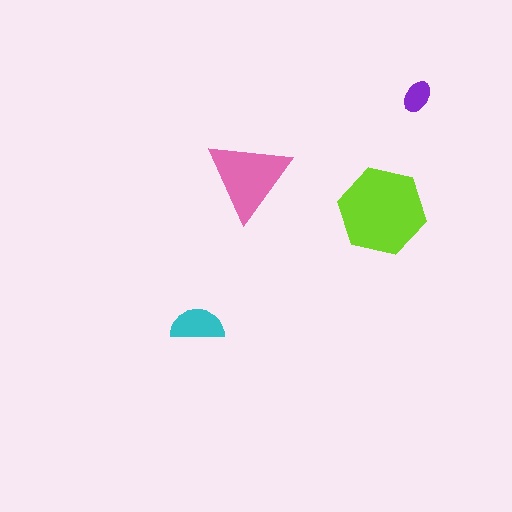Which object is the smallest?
The purple ellipse.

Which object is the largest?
The lime hexagon.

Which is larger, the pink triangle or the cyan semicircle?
The pink triangle.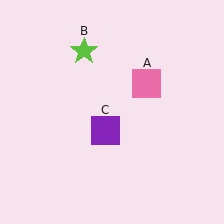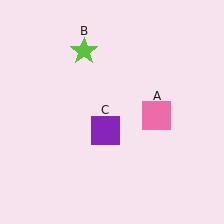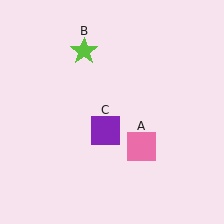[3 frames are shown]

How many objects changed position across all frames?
1 object changed position: pink square (object A).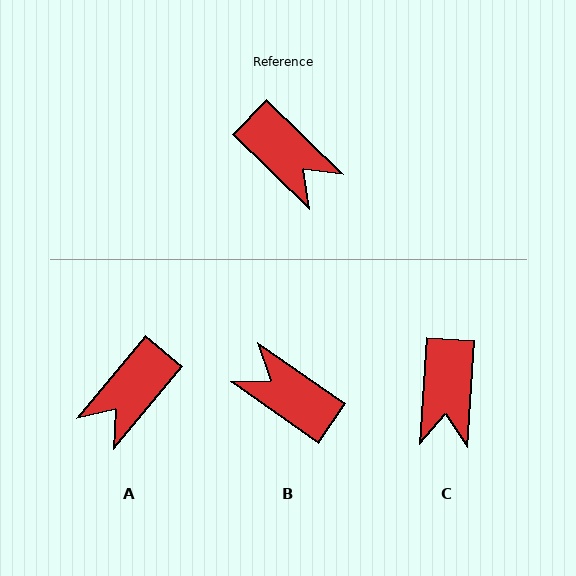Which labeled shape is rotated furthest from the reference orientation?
B, about 171 degrees away.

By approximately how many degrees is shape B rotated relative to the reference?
Approximately 171 degrees clockwise.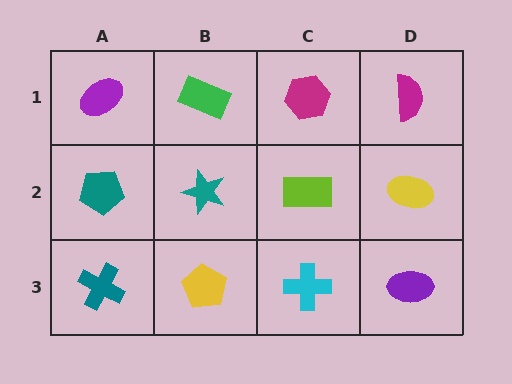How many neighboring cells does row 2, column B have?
4.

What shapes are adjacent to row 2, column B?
A green rectangle (row 1, column B), a yellow pentagon (row 3, column B), a teal pentagon (row 2, column A), a lime rectangle (row 2, column C).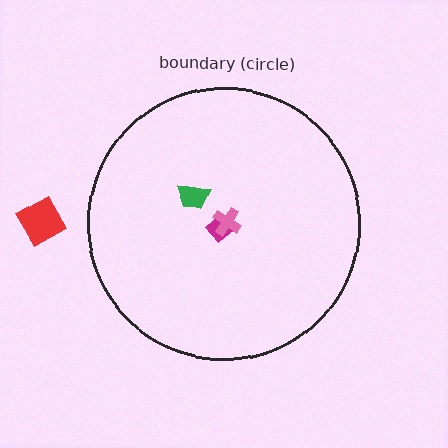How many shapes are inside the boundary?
3 inside, 1 outside.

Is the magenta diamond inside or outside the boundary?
Inside.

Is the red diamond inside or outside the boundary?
Outside.